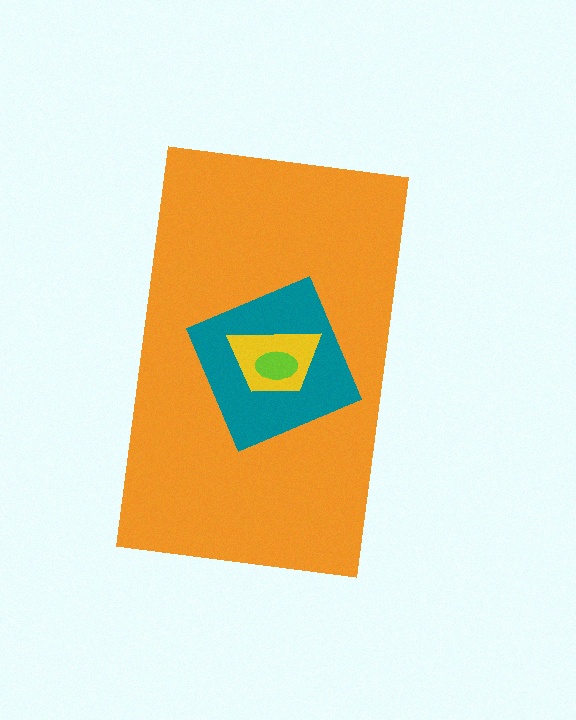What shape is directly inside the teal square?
The yellow trapezoid.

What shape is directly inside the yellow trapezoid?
The lime ellipse.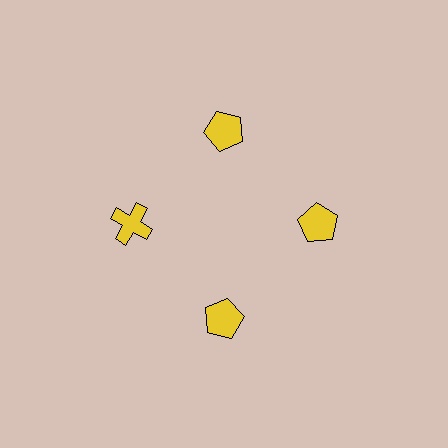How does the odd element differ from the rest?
It has a different shape: cross instead of pentagon.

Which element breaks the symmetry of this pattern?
The yellow cross at roughly the 9 o'clock position breaks the symmetry. All other shapes are yellow pentagons.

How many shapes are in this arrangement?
There are 4 shapes arranged in a ring pattern.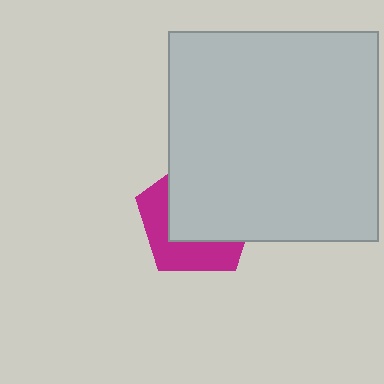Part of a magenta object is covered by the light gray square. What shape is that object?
It is a pentagon.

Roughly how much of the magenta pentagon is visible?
A small part of it is visible (roughly 40%).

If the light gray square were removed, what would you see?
You would see the complete magenta pentagon.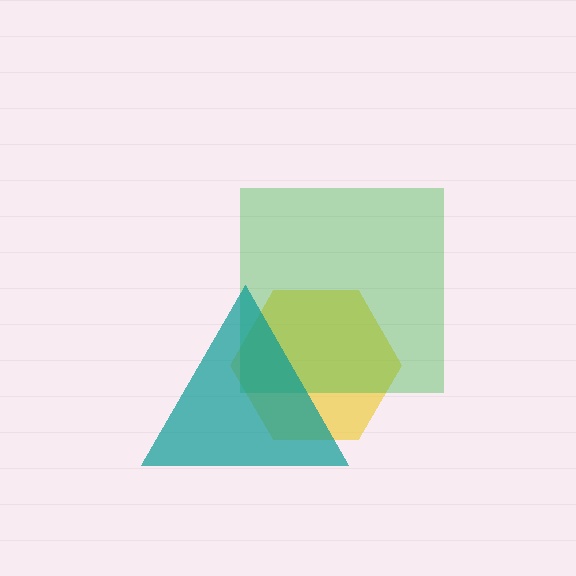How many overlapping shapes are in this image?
There are 3 overlapping shapes in the image.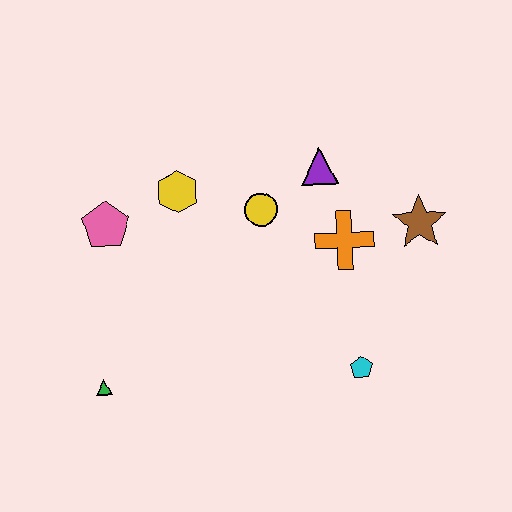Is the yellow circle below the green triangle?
No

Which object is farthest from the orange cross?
The green triangle is farthest from the orange cross.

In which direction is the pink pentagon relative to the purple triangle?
The pink pentagon is to the left of the purple triangle.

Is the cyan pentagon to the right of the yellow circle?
Yes